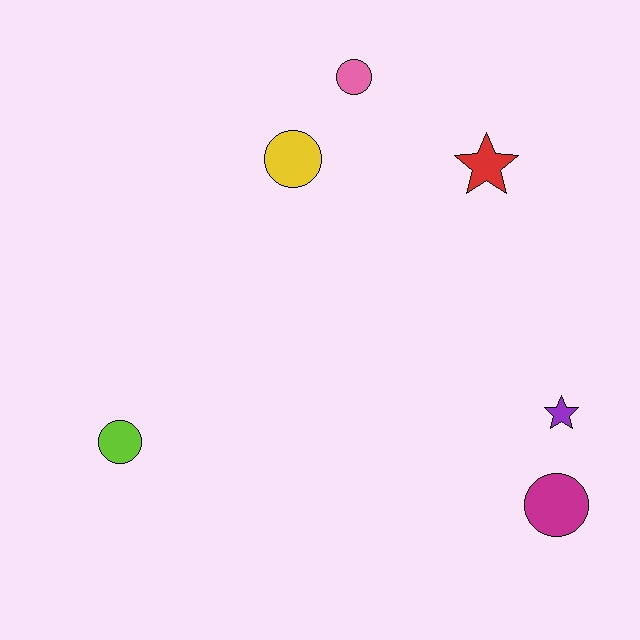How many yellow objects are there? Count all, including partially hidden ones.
There is 1 yellow object.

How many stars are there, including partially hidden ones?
There are 2 stars.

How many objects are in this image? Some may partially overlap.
There are 6 objects.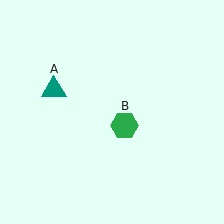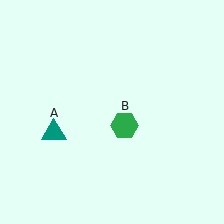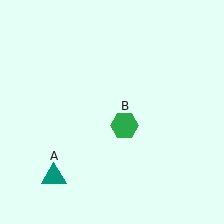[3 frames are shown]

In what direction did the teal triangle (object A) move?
The teal triangle (object A) moved down.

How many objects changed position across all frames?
1 object changed position: teal triangle (object A).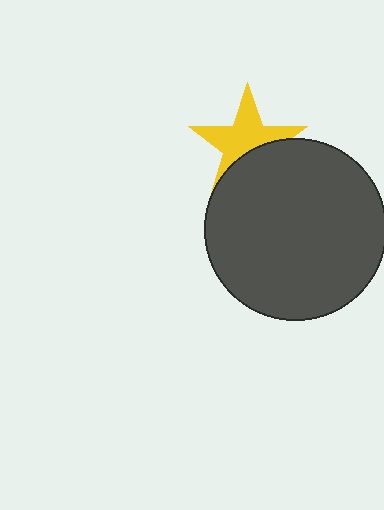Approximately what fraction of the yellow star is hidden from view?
Roughly 36% of the yellow star is hidden behind the dark gray circle.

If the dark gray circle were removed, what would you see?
You would see the complete yellow star.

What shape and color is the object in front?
The object in front is a dark gray circle.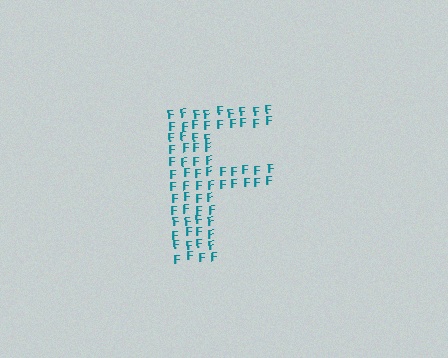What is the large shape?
The large shape is the letter F.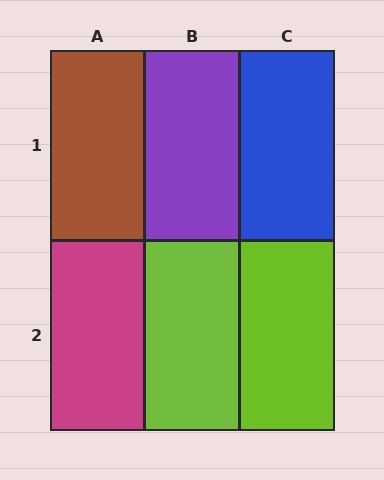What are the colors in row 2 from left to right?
Magenta, lime, lime.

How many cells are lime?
2 cells are lime.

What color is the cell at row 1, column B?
Purple.